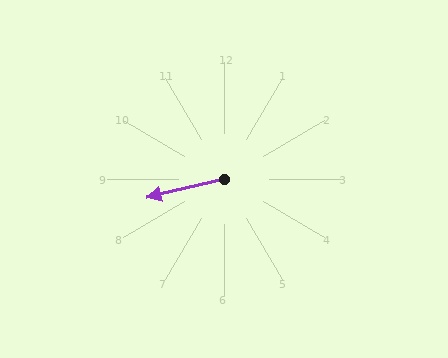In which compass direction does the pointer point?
West.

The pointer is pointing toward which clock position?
Roughly 9 o'clock.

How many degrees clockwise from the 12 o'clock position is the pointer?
Approximately 257 degrees.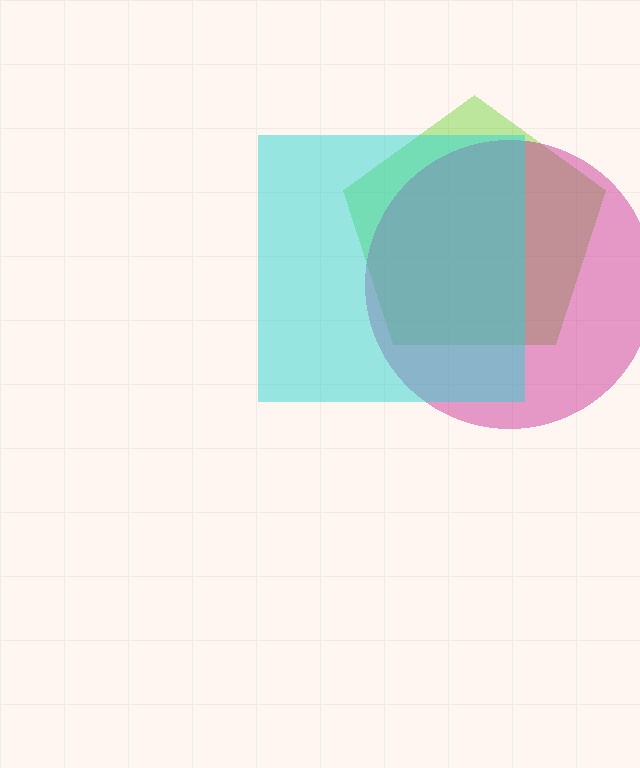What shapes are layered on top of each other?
The layered shapes are: a lime pentagon, a magenta circle, a cyan square.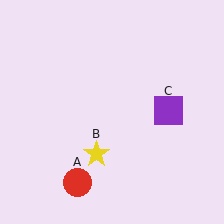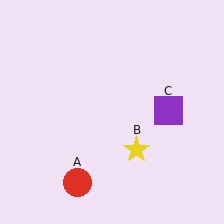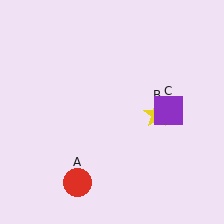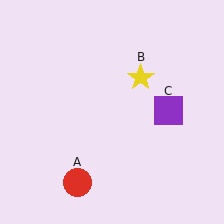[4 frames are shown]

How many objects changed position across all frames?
1 object changed position: yellow star (object B).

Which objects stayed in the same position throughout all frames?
Red circle (object A) and purple square (object C) remained stationary.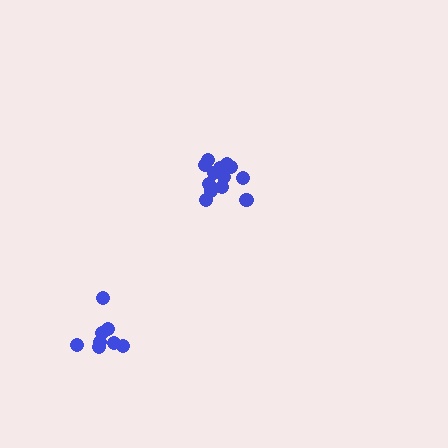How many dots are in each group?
Group 1: 8 dots, Group 2: 13 dots (21 total).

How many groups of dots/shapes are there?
There are 2 groups.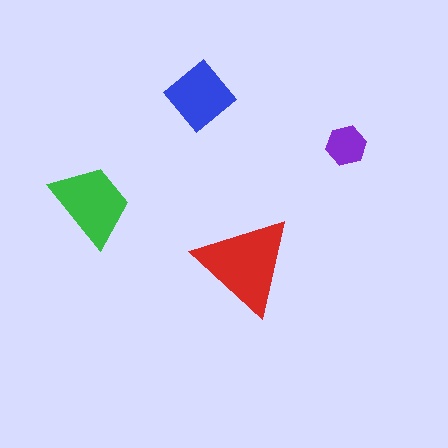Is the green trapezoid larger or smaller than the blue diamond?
Larger.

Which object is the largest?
The red triangle.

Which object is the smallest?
The purple hexagon.